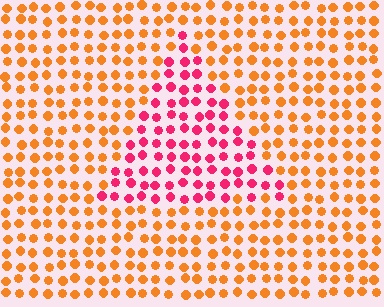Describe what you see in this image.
The image is filled with small orange elements in a uniform arrangement. A triangle-shaped region is visible where the elements are tinted to a slightly different hue, forming a subtle color boundary.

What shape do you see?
I see a triangle.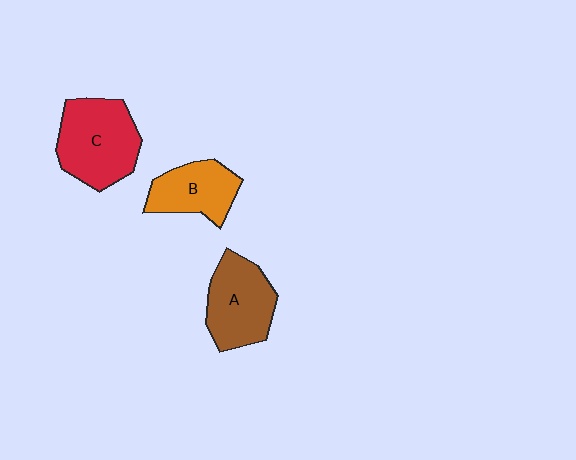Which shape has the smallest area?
Shape B (orange).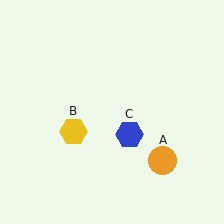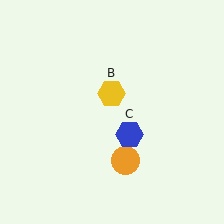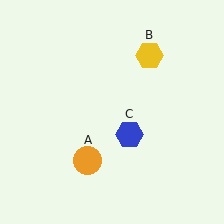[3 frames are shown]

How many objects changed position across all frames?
2 objects changed position: orange circle (object A), yellow hexagon (object B).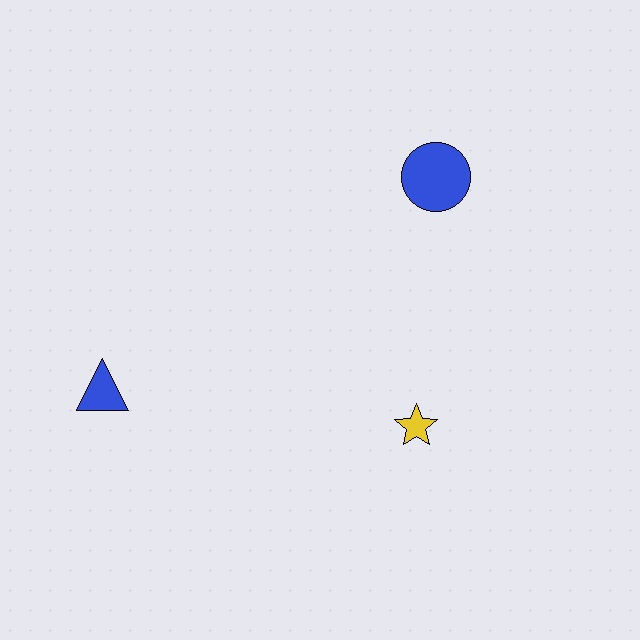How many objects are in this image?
There are 3 objects.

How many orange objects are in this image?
There are no orange objects.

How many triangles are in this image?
There is 1 triangle.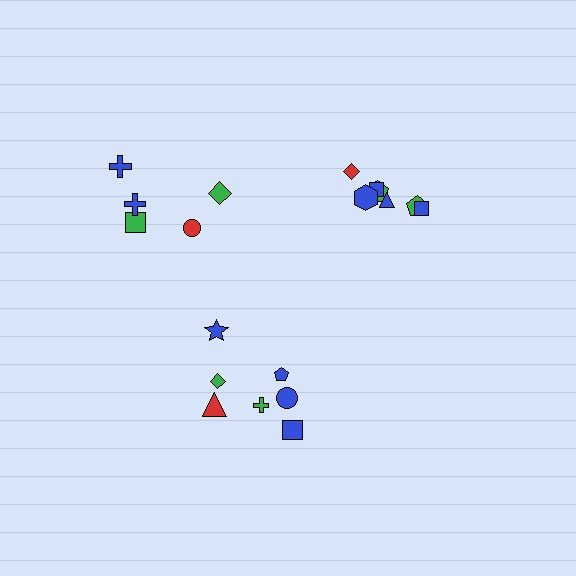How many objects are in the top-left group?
There are 5 objects.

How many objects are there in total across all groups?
There are 19 objects.